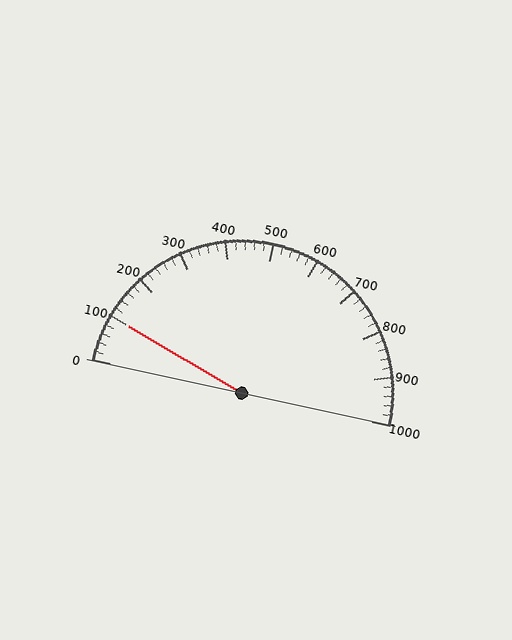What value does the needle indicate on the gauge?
The needle indicates approximately 100.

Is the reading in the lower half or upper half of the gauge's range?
The reading is in the lower half of the range (0 to 1000).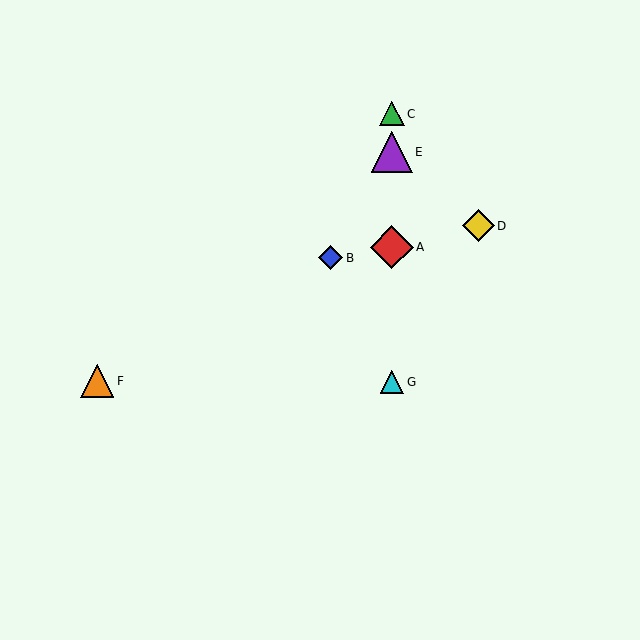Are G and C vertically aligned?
Yes, both are at x≈392.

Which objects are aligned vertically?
Objects A, C, E, G are aligned vertically.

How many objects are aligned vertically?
4 objects (A, C, E, G) are aligned vertically.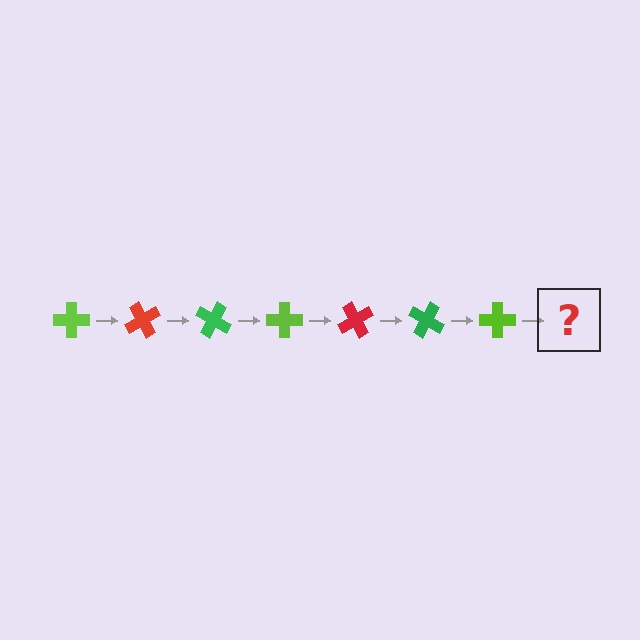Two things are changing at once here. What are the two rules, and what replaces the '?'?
The two rules are that it rotates 60 degrees each step and the color cycles through lime, red, and green. The '?' should be a red cross, rotated 420 degrees from the start.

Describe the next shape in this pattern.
It should be a red cross, rotated 420 degrees from the start.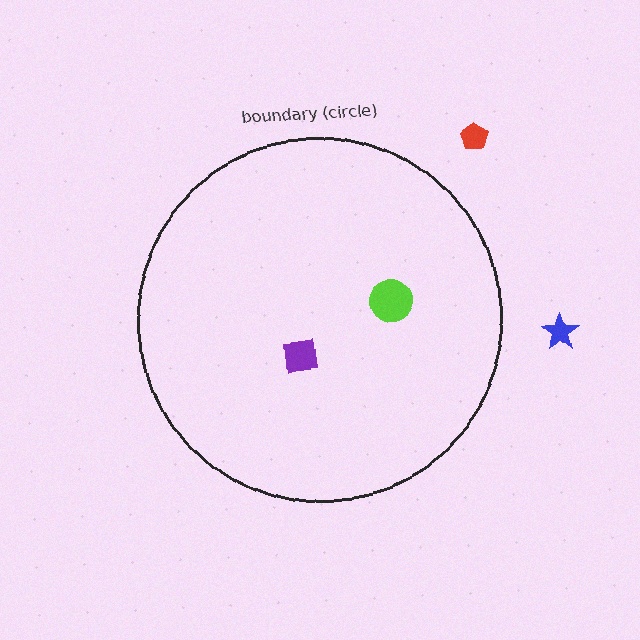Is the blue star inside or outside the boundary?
Outside.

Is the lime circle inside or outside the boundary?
Inside.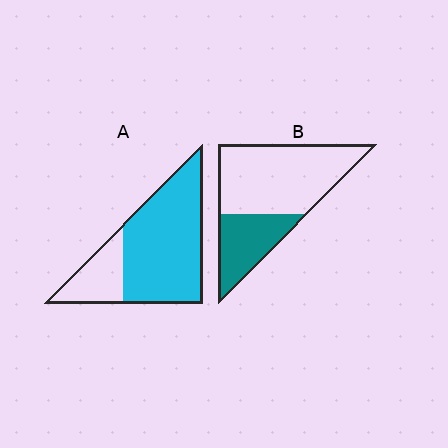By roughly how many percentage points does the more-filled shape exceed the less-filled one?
By roughly 45 percentage points (A over B).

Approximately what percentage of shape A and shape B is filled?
A is approximately 75% and B is approximately 30%.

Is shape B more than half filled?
No.